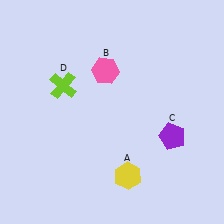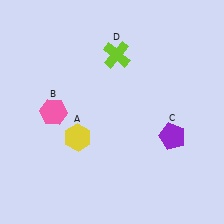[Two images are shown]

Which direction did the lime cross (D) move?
The lime cross (D) moved right.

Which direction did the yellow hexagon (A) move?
The yellow hexagon (A) moved left.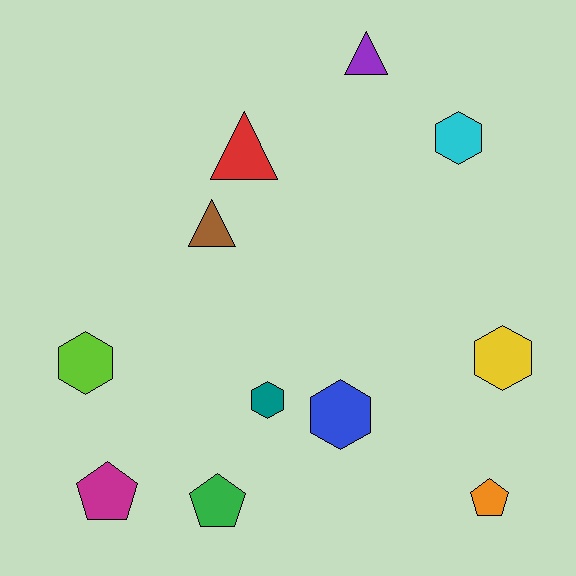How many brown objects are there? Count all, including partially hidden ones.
There is 1 brown object.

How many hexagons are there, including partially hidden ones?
There are 5 hexagons.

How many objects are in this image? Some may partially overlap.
There are 11 objects.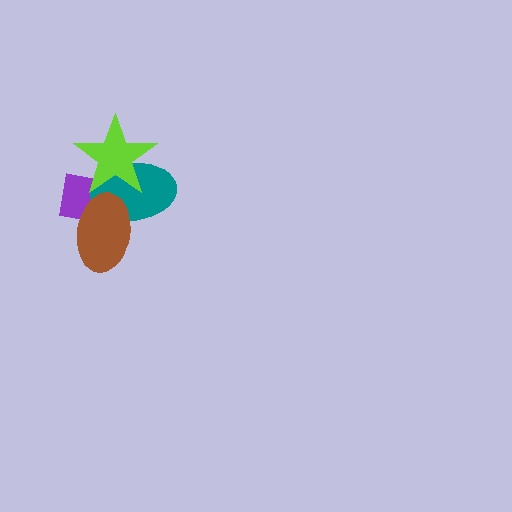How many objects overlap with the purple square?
3 objects overlap with the purple square.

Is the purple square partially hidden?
Yes, it is partially covered by another shape.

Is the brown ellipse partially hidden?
No, no other shape covers it.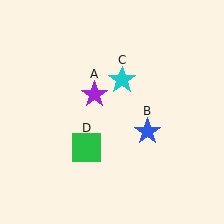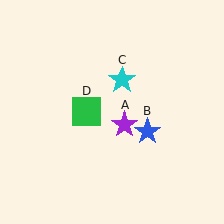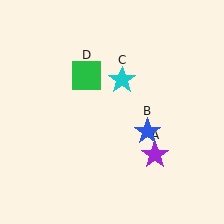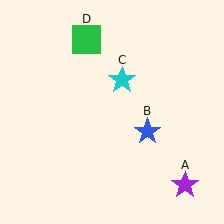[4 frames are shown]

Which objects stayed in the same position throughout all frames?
Blue star (object B) and cyan star (object C) remained stationary.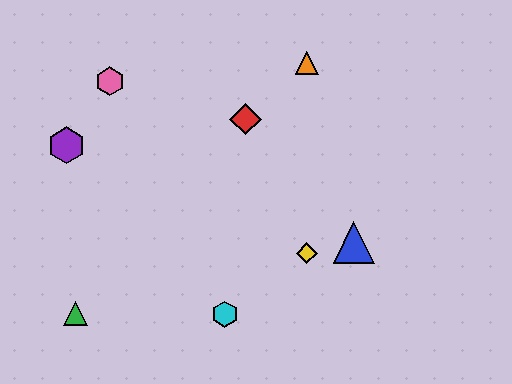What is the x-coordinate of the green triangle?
The green triangle is at x≈75.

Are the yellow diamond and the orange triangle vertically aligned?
Yes, both are at x≈307.